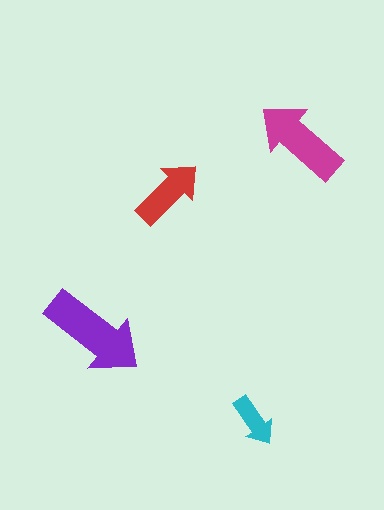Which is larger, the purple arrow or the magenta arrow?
The purple one.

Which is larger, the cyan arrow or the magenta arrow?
The magenta one.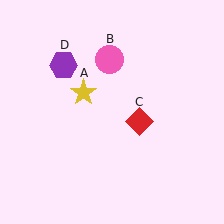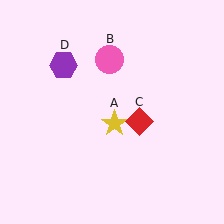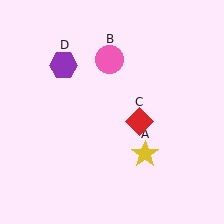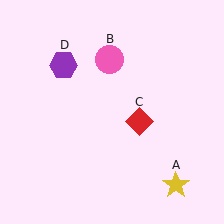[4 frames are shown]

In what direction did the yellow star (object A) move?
The yellow star (object A) moved down and to the right.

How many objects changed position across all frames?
1 object changed position: yellow star (object A).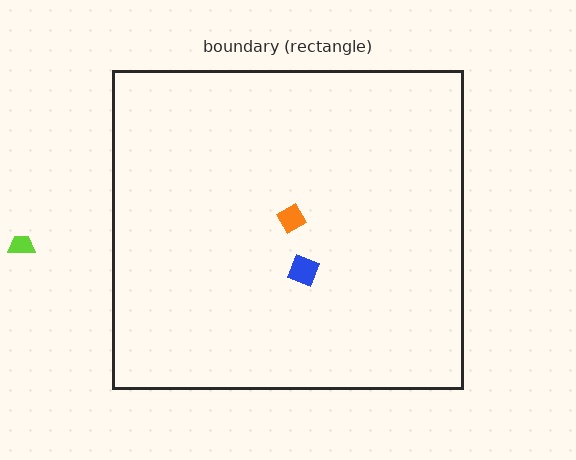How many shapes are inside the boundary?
2 inside, 1 outside.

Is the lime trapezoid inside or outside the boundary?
Outside.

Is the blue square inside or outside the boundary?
Inside.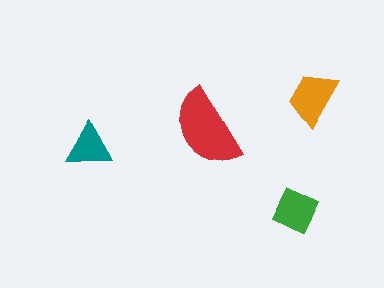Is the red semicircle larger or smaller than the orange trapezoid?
Larger.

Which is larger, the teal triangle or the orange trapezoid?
The orange trapezoid.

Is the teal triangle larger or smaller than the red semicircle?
Smaller.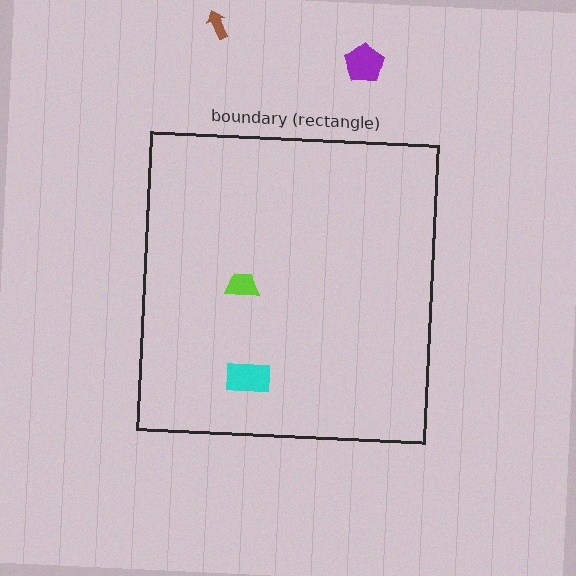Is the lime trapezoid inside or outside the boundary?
Inside.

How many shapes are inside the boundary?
2 inside, 2 outside.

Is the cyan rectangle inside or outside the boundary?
Inside.